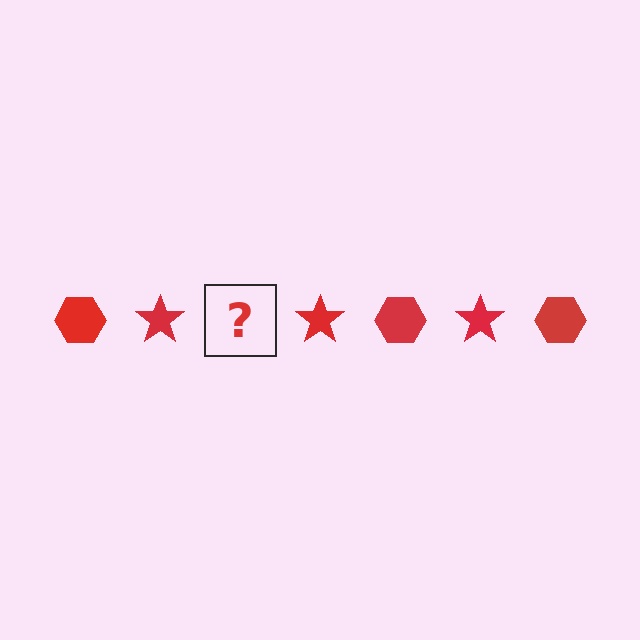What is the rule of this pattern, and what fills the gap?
The rule is that the pattern cycles through hexagon, star shapes in red. The gap should be filled with a red hexagon.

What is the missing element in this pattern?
The missing element is a red hexagon.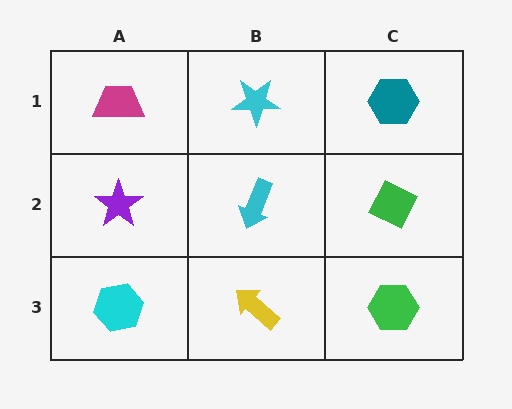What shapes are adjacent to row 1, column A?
A purple star (row 2, column A), a cyan star (row 1, column B).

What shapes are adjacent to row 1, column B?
A cyan arrow (row 2, column B), a magenta trapezoid (row 1, column A), a teal hexagon (row 1, column C).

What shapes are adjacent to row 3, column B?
A cyan arrow (row 2, column B), a cyan hexagon (row 3, column A), a green hexagon (row 3, column C).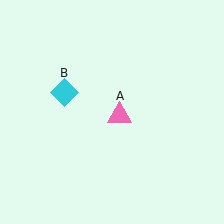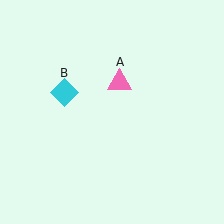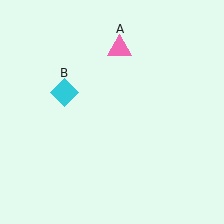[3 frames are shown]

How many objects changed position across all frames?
1 object changed position: pink triangle (object A).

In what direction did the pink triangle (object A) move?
The pink triangle (object A) moved up.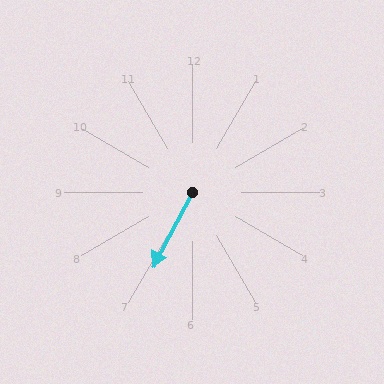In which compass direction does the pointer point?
Southwest.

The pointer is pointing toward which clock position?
Roughly 7 o'clock.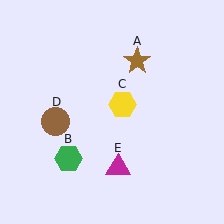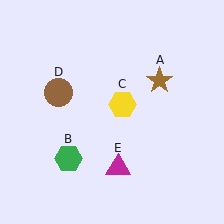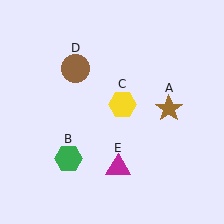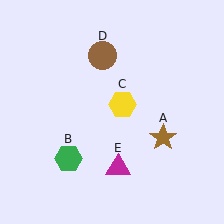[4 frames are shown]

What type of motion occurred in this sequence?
The brown star (object A), brown circle (object D) rotated clockwise around the center of the scene.